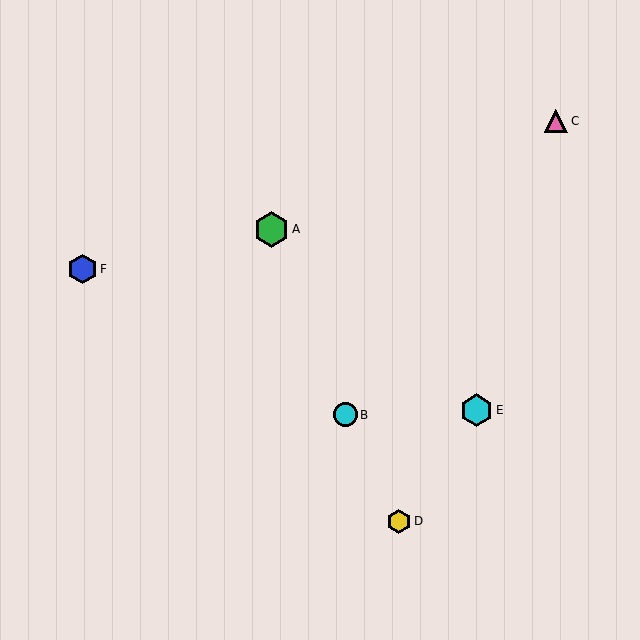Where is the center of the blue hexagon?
The center of the blue hexagon is at (82, 269).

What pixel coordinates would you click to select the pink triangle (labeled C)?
Click at (556, 121) to select the pink triangle C.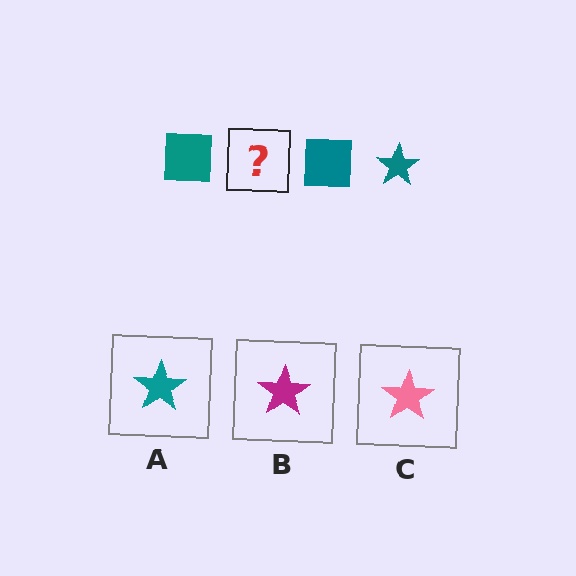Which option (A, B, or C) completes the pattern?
A.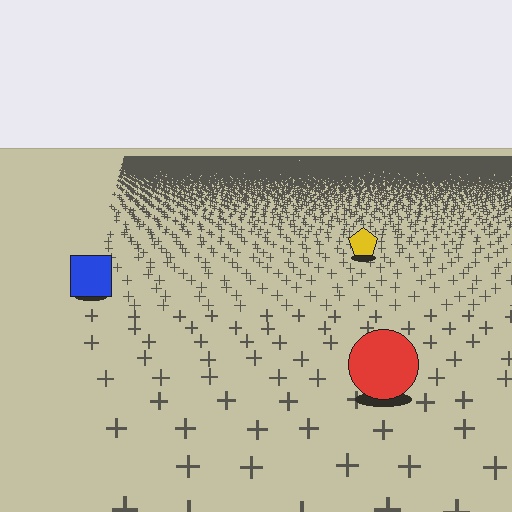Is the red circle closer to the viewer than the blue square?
Yes. The red circle is closer — you can tell from the texture gradient: the ground texture is coarser near it.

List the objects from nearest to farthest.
From nearest to farthest: the red circle, the blue square, the yellow pentagon.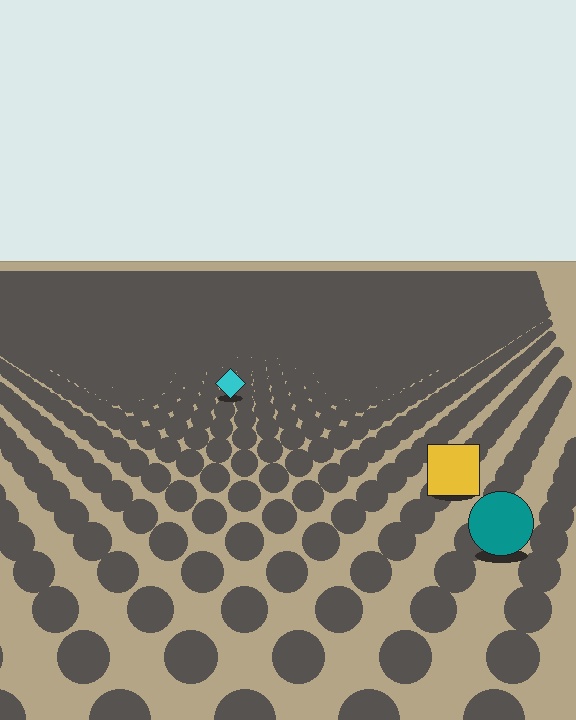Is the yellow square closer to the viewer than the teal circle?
No. The teal circle is closer — you can tell from the texture gradient: the ground texture is coarser near it.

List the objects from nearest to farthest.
From nearest to farthest: the teal circle, the yellow square, the cyan diamond.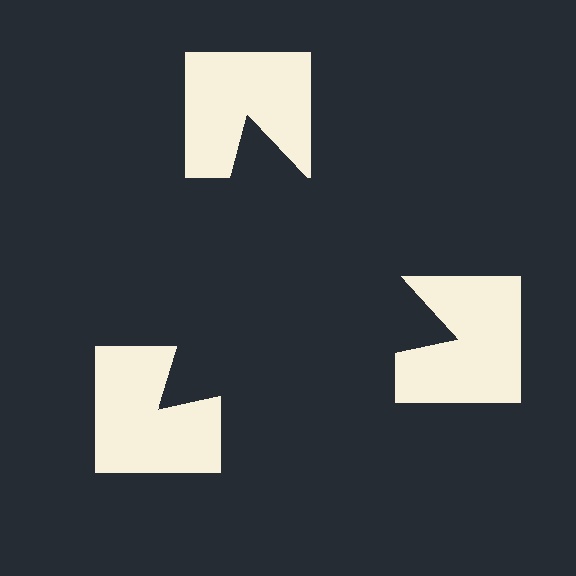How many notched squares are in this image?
There are 3 — one at each vertex of the illusory triangle.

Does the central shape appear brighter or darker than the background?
It typically appears slightly darker than the background, even though no actual brightness change is drawn.